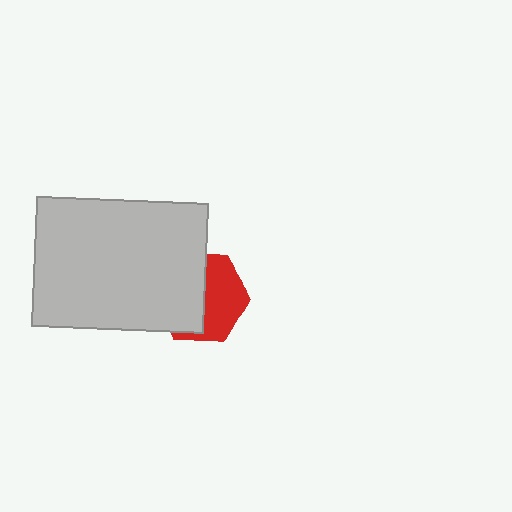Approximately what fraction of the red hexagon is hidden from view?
Roughly 53% of the red hexagon is hidden behind the light gray rectangle.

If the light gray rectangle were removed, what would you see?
You would see the complete red hexagon.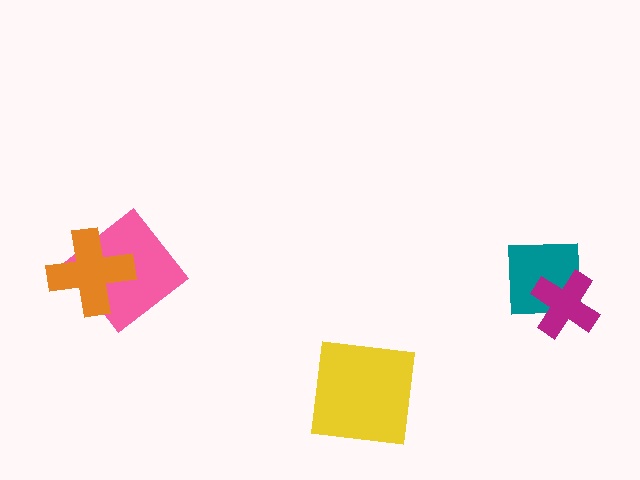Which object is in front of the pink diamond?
The orange cross is in front of the pink diamond.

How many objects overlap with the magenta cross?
1 object overlaps with the magenta cross.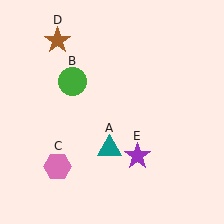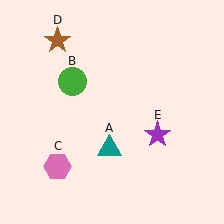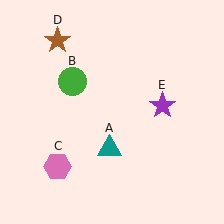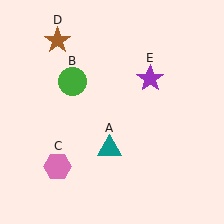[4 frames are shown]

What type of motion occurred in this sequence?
The purple star (object E) rotated counterclockwise around the center of the scene.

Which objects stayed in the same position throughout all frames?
Teal triangle (object A) and green circle (object B) and pink hexagon (object C) and brown star (object D) remained stationary.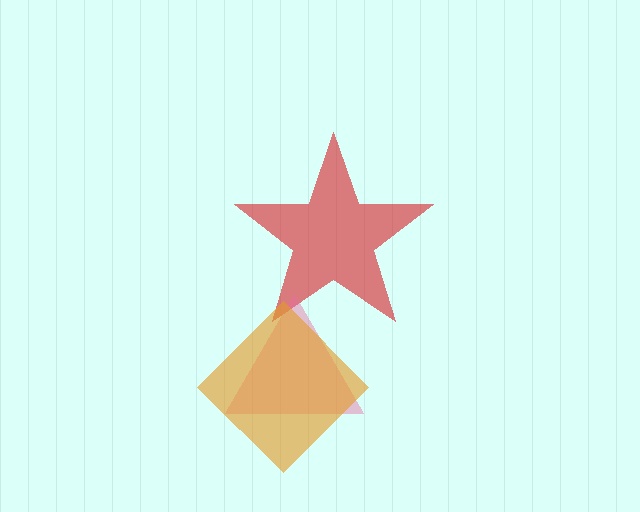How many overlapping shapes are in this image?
There are 3 overlapping shapes in the image.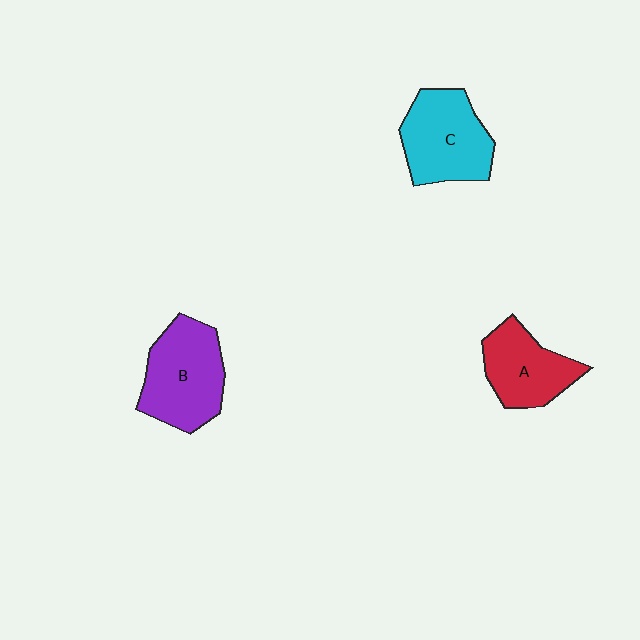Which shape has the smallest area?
Shape A (red).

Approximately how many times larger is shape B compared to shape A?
Approximately 1.3 times.